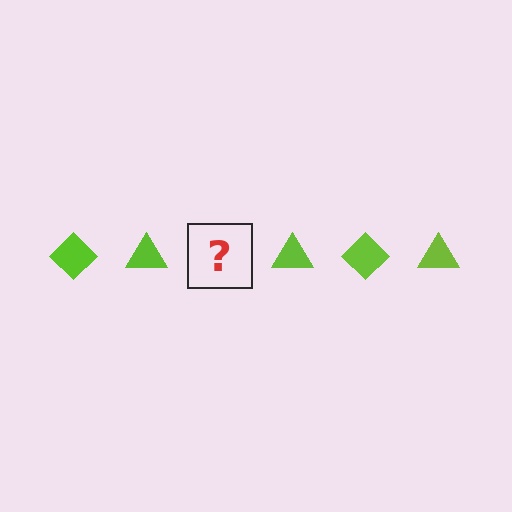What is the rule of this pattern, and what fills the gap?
The rule is that the pattern cycles through diamond, triangle shapes in lime. The gap should be filled with a lime diamond.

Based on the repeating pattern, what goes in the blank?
The blank should be a lime diamond.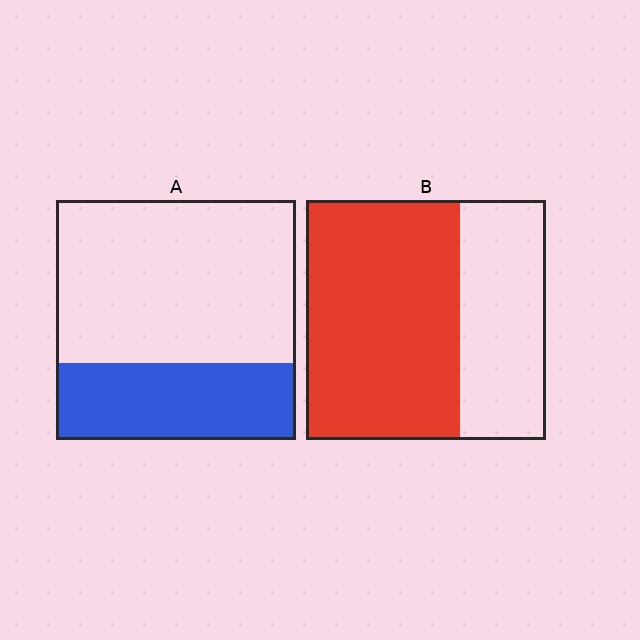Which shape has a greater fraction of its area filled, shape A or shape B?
Shape B.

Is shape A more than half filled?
No.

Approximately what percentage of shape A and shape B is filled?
A is approximately 30% and B is approximately 65%.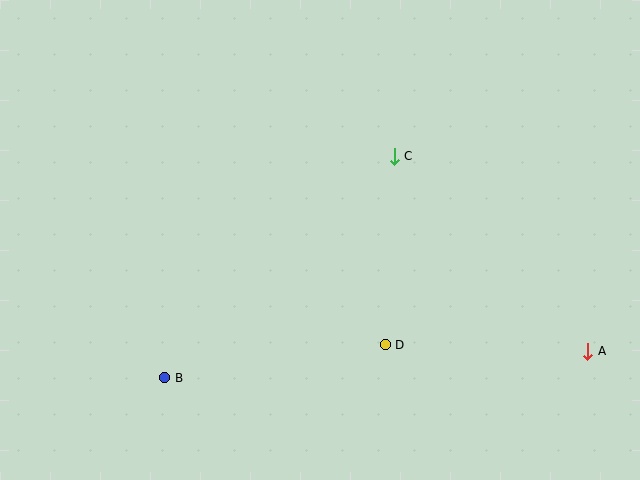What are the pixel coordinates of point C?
Point C is at (394, 156).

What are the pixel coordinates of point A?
Point A is at (588, 351).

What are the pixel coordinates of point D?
Point D is at (385, 345).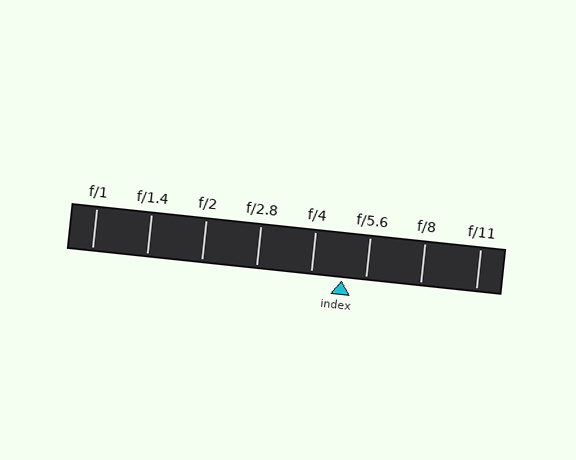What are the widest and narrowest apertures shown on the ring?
The widest aperture shown is f/1 and the narrowest is f/11.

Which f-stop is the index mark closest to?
The index mark is closest to f/5.6.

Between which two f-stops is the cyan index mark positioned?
The index mark is between f/4 and f/5.6.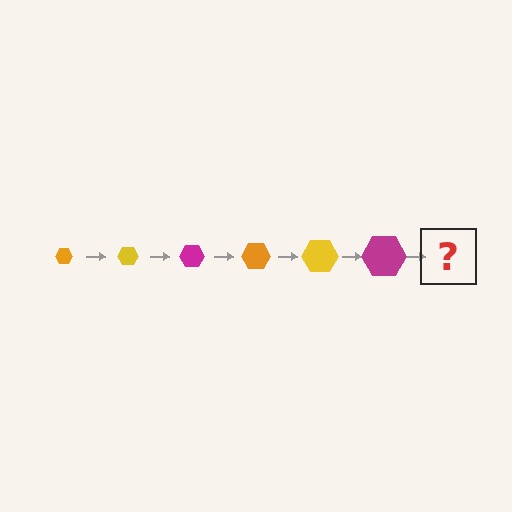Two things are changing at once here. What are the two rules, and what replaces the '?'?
The two rules are that the hexagon grows larger each step and the color cycles through orange, yellow, and magenta. The '?' should be an orange hexagon, larger than the previous one.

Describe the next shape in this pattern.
It should be an orange hexagon, larger than the previous one.